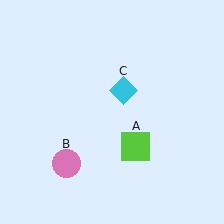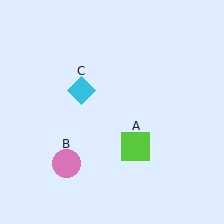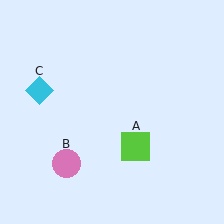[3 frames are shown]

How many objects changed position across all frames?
1 object changed position: cyan diamond (object C).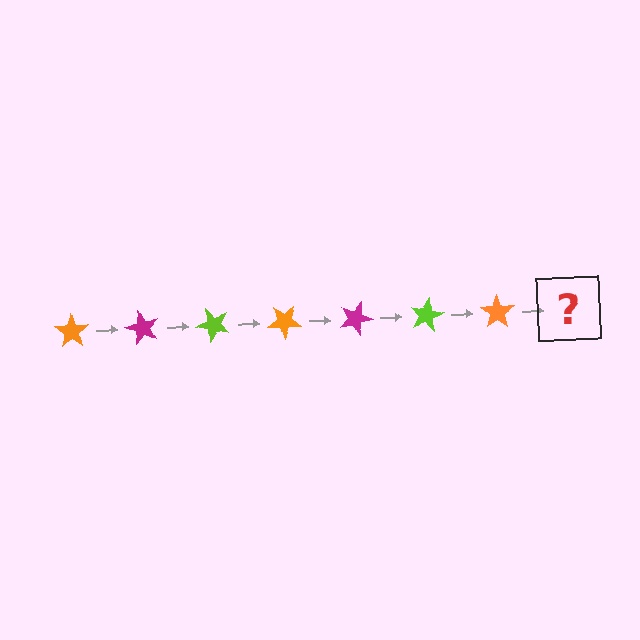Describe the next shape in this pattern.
It should be a magenta star, rotated 420 degrees from the start.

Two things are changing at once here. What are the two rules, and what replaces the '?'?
The two rules are that it rotates 60 degrees each step and the color cycles through orange, magenta, and lime. The '?' should be a magenta star, rotated 420 degrees from the start.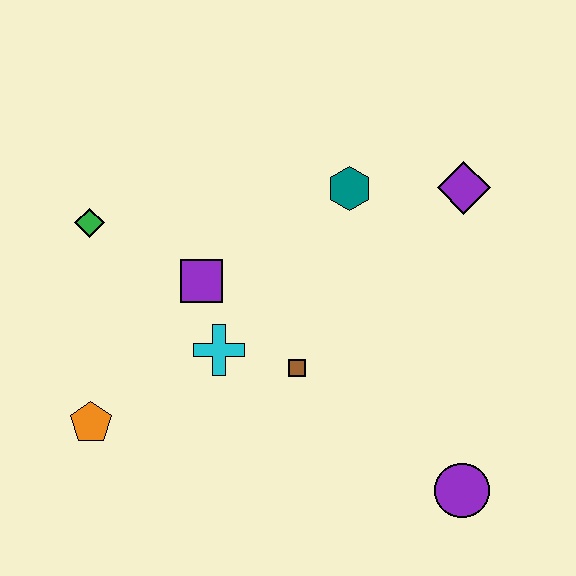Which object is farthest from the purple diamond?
The orange pentagon is farthest from the purple diamond.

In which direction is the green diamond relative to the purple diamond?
The green diamond is to the left of the purple diamond.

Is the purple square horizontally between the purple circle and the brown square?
No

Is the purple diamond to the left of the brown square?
No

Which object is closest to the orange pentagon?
The cyan cross is closest to the orange pentagon.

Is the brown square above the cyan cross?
No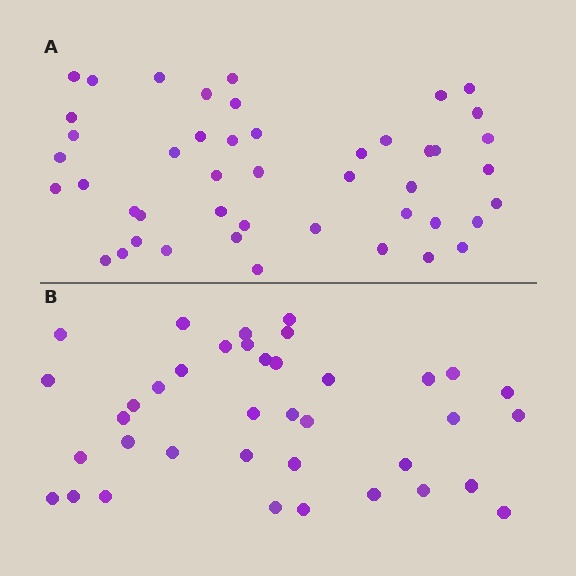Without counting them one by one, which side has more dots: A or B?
Region A (the top region) has more dots.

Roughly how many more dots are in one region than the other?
Region A has roughly 8 or so more dots than region B.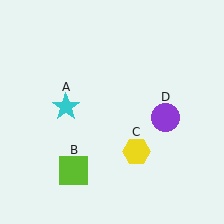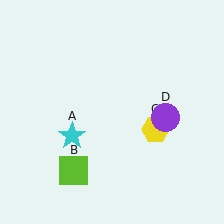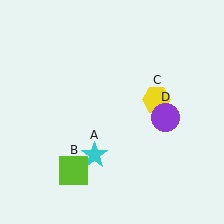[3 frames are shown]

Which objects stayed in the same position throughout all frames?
Lime square (object B) and purple circle (object D) remained stationary.